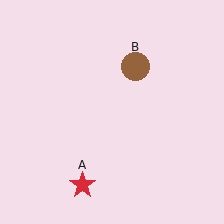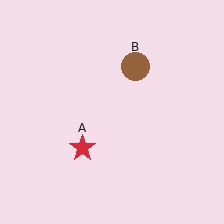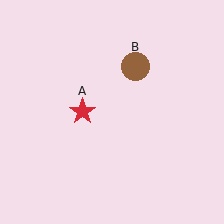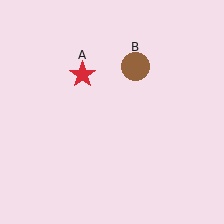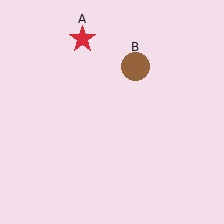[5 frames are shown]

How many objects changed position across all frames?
1 object changed position: red star (object A).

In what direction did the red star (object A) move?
The red star (object A) moved up.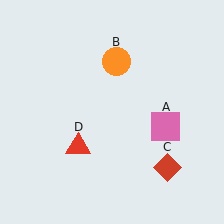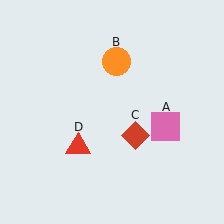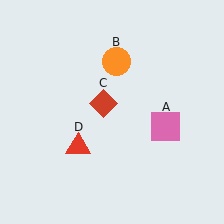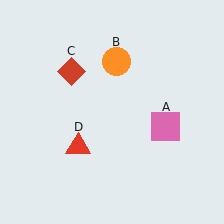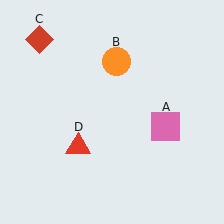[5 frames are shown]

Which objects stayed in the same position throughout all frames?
Pink square (object A) and orange circle (object B) and red triangle (object D) remained stationary.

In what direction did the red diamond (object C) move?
The red diamond (object C) moved up and to the left.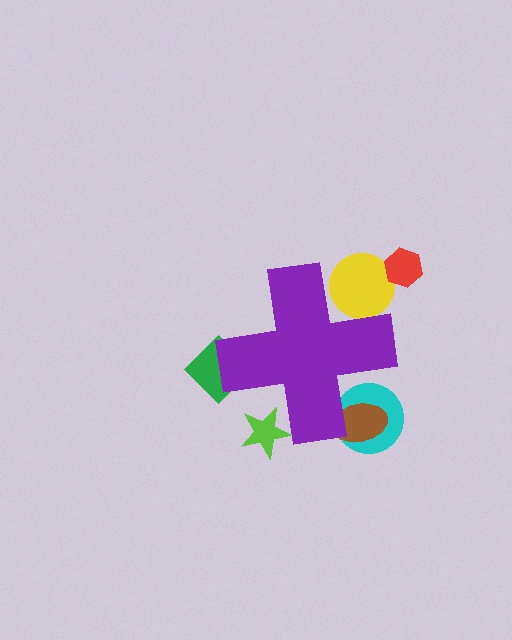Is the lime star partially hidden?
Yes, the lime star is partially hidden behind the purple cross.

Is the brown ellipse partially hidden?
Yes, the brown ellipse is partially hidden behind the purple cross.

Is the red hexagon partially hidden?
No, the red hexagon is fully visible.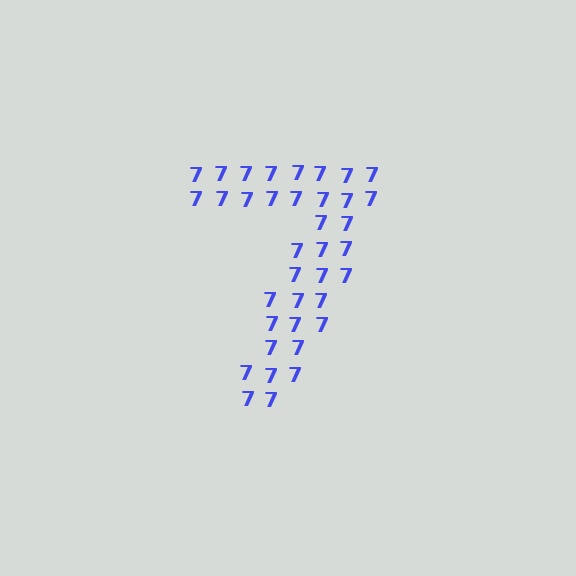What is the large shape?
The large shape is the digit 7.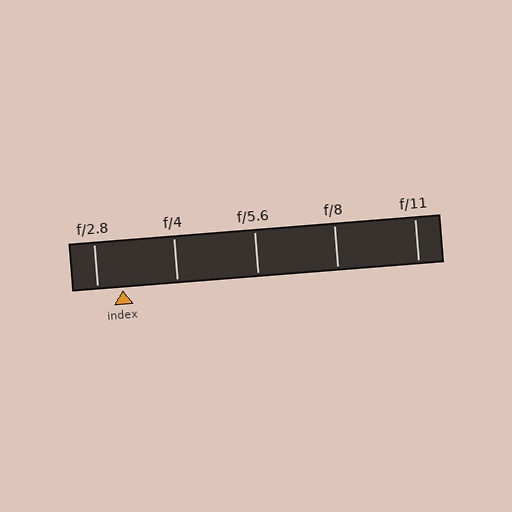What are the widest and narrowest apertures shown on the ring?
The widest aperture shown is f/2.8 and the narrowest is f/11.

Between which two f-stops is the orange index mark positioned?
The index mark is between f/2.8 and f/4.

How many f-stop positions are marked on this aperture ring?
There are 5 f-stop positions marked.